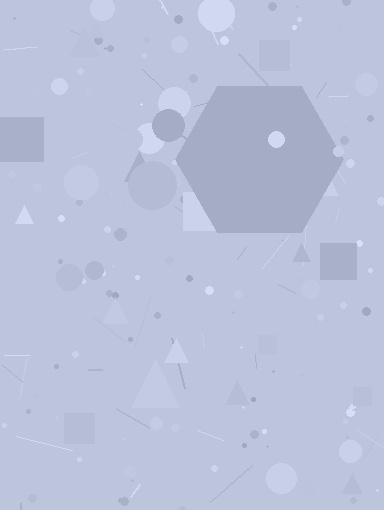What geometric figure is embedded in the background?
A hexagon is embedded in the background.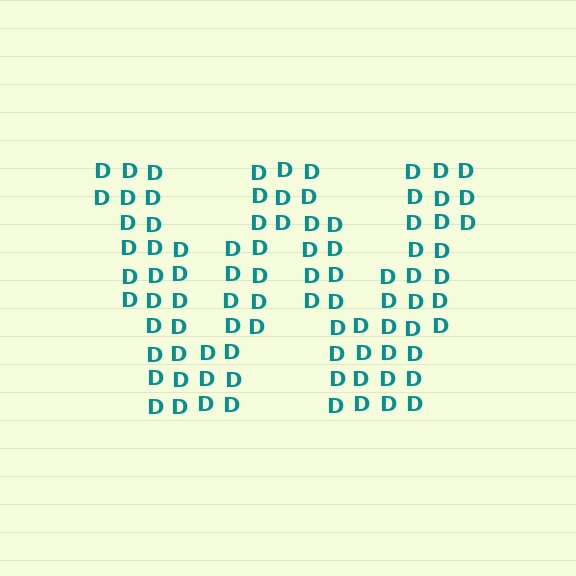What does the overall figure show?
The overall figure shows the letter W.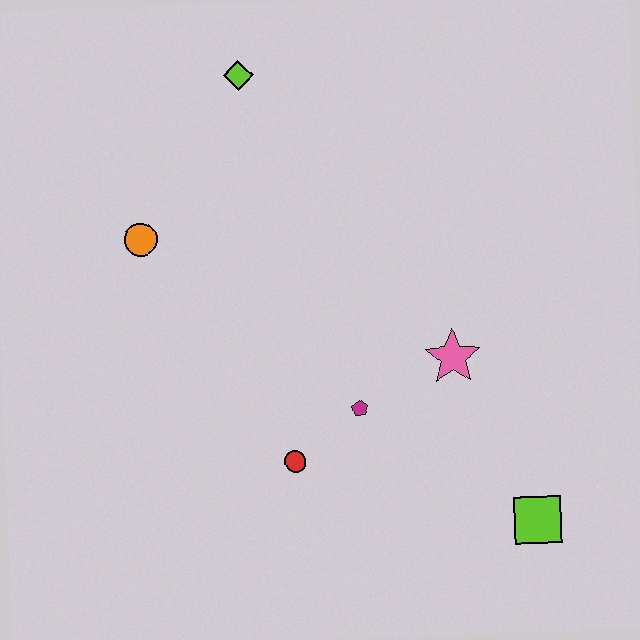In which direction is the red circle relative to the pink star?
The red circle is to the left of the pink star.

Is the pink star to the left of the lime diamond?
No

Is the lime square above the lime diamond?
No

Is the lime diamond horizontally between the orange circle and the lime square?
Yes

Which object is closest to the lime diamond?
The orange circle is closest to the lime diamond.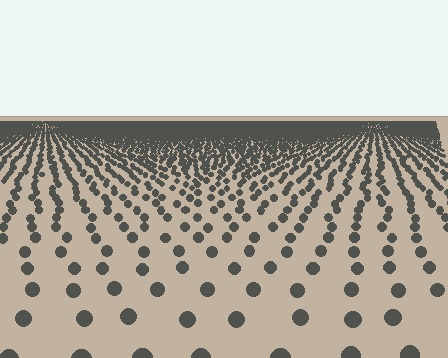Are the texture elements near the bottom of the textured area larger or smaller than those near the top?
Larger. Near the bottom, elements are closer to the viewer and appear at a bigger on-screen size.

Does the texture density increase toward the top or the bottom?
Density increases toward the top.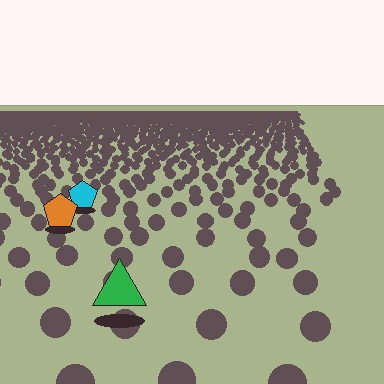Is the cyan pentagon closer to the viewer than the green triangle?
No. The green triangle is closer — you can tell from the texture gradient: the ground texture is coarser near it.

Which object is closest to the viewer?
The green triangle is closest. The texture marks near it are larger and more spread out.